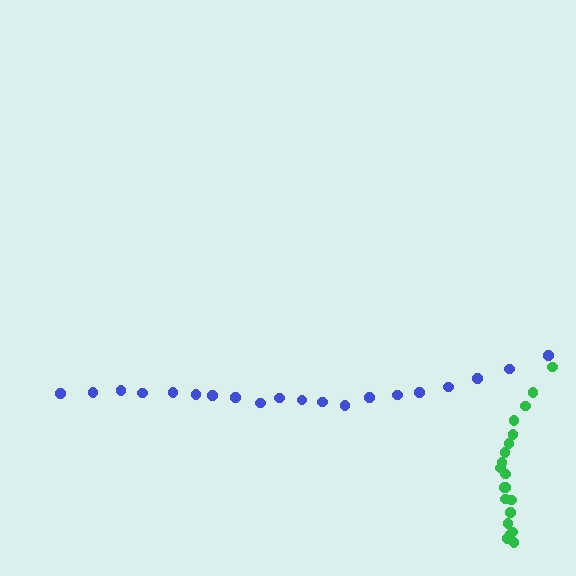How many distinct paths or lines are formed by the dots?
There are 2 distinct paths.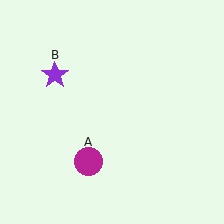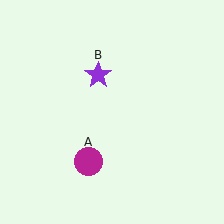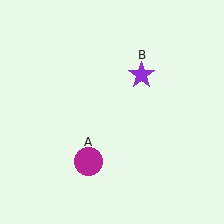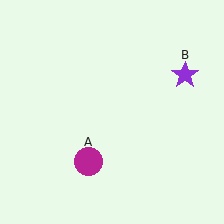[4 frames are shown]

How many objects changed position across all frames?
1 object changed position: purple star (object B).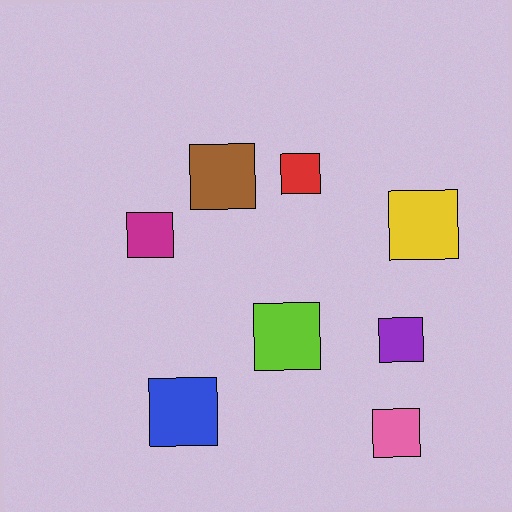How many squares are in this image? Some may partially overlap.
There are 8 squares.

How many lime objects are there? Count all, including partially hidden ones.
There is 1 lime object.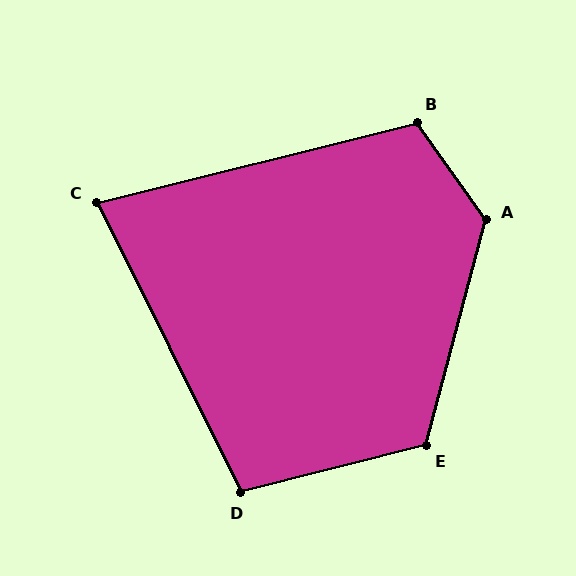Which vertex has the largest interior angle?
A, at approximately 130 degrees.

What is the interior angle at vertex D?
Approximately 102 degrees (obtuse).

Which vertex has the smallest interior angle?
C, at approximately 77 degrees.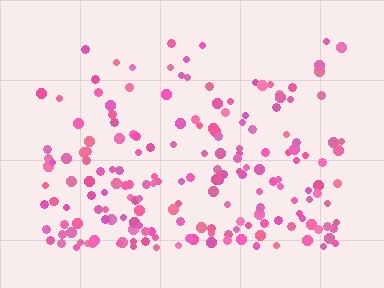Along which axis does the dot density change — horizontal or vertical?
Vertical.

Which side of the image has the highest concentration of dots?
The bottom.